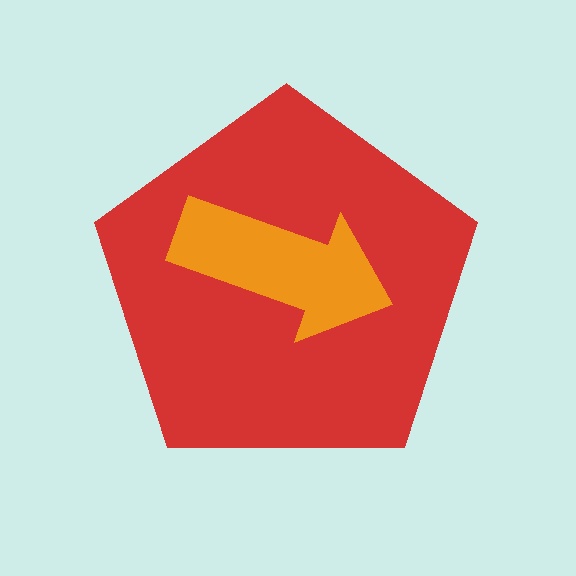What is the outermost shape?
The red pentagon.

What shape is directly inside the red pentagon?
The orange arrow.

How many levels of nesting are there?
2.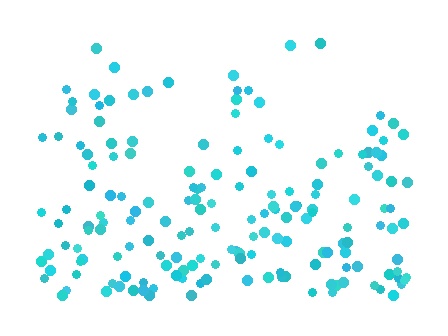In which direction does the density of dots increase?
From top to bottom, with the bottom side densest.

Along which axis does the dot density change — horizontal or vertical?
Vertical.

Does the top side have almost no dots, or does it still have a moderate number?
Still a moderate number, just noticeably fewer than the bottom.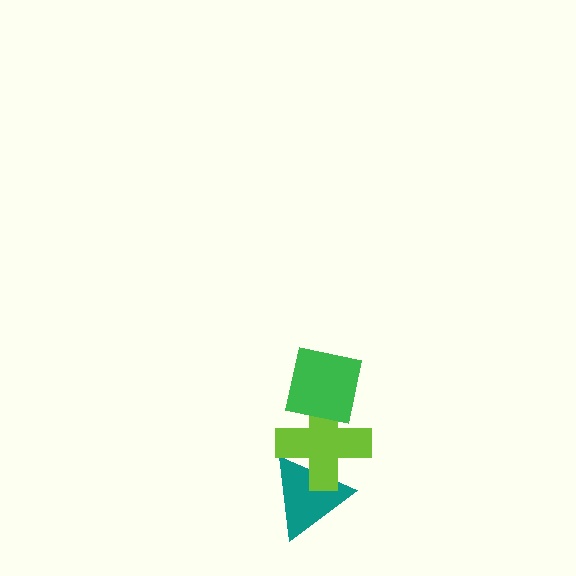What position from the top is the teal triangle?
The teal triangle is 3rd from the top.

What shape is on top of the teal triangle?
The lime cross is on top of the teal triangle.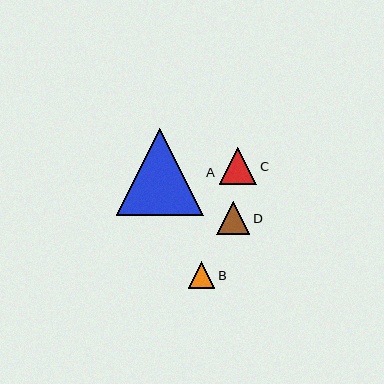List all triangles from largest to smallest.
From largest to smallest: A, C, D, B.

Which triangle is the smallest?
Triangle B is the smallest with a size of approximately 27 pixels.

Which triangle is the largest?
Triangle A is the largest with a size of approximately 87 pixels.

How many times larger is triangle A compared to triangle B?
Triangle A is approximately 3.3 times the size of triangle B.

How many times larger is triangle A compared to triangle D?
Triangle A is approximately 2.6 times the size of triangle D.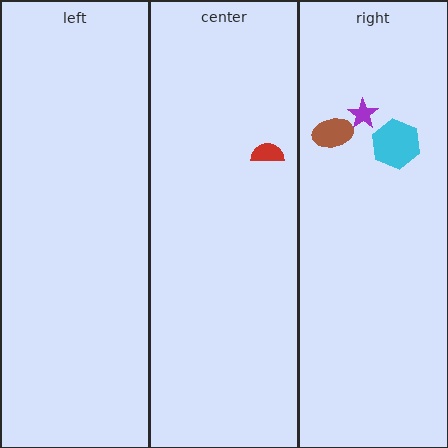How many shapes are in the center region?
1.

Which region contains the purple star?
The right region.